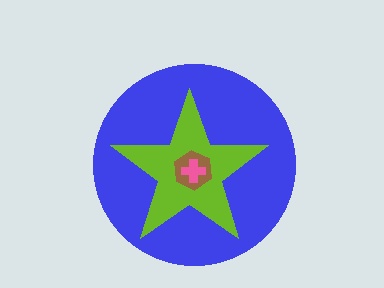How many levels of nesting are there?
4.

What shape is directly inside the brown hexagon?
The pink cross.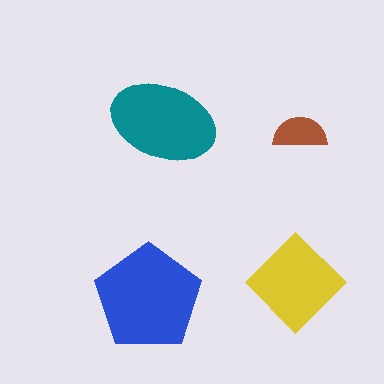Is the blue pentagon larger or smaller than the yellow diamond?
Larger.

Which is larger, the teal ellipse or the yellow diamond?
The teal ellipse.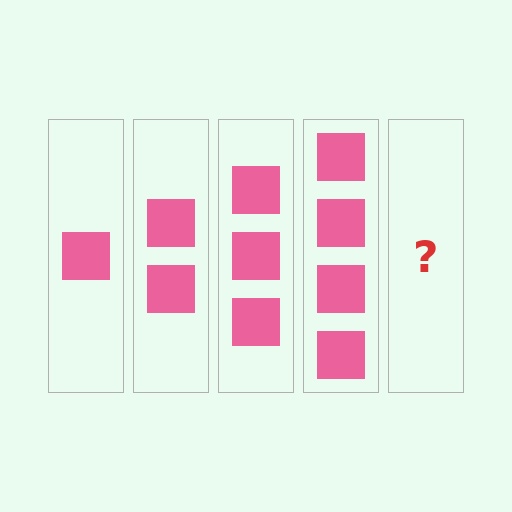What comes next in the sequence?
The next element should be 5 squares.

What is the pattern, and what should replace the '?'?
The pattern is that each step adds one more square. The '?' should be 5 squares.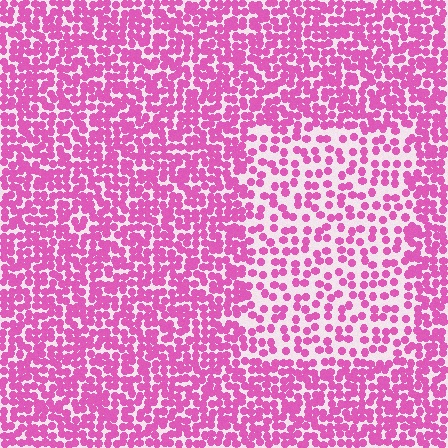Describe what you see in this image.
The image contains small pink elements arranged at two different densities. A rectangle-shaped region is visible where the elements are less densely packed than the surrounding area.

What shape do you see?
I see a rectangle.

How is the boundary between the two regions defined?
The boundary is defined by a change in element density (approximately 2.0x ratio). All elements are the same color, size, and shape.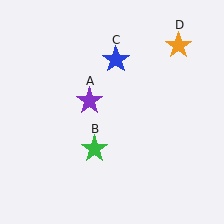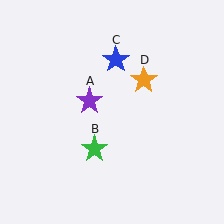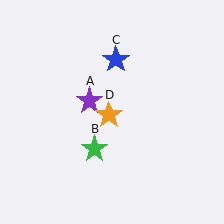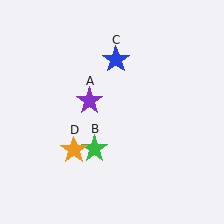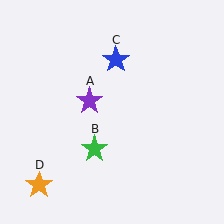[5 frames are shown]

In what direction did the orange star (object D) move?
The orange star (object D) moved down and to the left.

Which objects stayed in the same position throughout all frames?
Purple star (object A) and green star (object B) and blue star (object C) remained stationary.